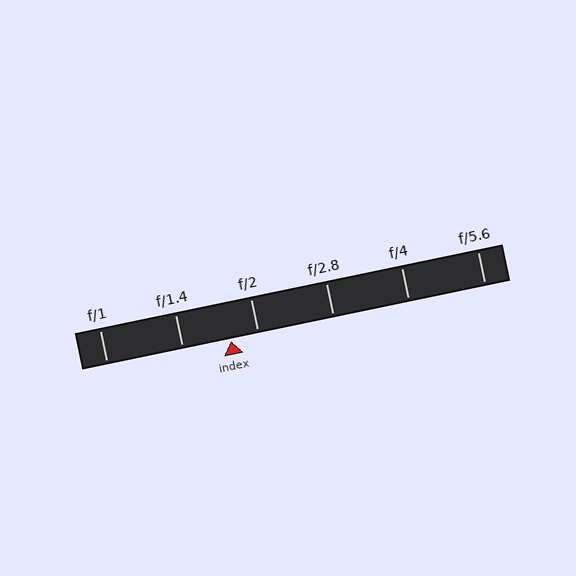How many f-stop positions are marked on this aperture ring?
There are 6 f-stop positions marked.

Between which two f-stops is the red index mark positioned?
The index mark is between f/1.4 and f/2.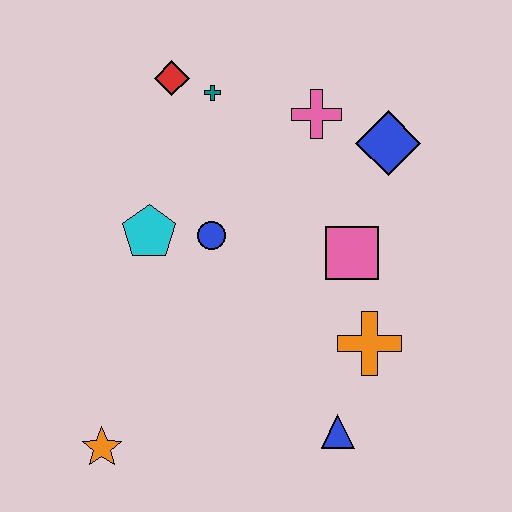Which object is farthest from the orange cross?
The red diamond is farthest from the orange cross.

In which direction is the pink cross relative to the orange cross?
The pink cross is above the orange cross.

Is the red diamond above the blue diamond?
Yes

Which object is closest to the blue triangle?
The orange cross is closest to the blue triangle.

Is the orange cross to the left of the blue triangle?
No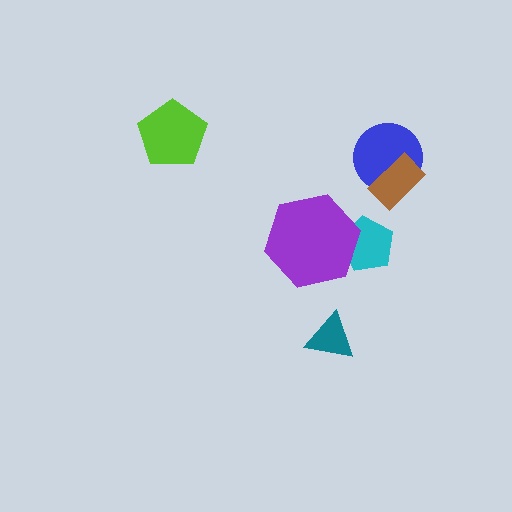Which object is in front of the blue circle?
The brown rectangle is in front of the blue circle.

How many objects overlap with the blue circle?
1 object overlaps with the blue circle.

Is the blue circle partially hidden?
Yes, it is partially covered by another shape.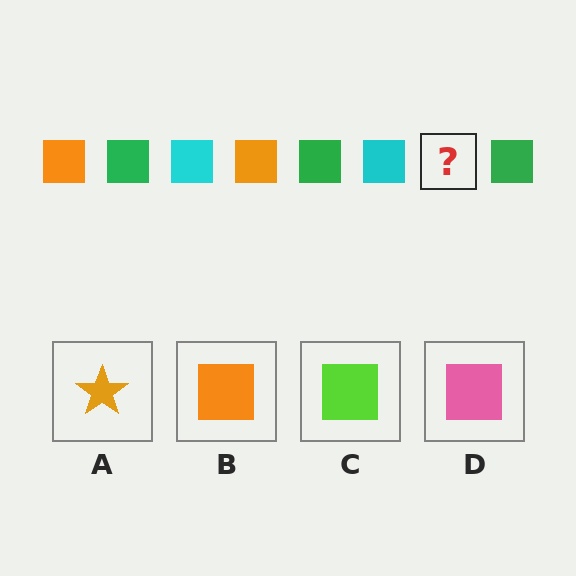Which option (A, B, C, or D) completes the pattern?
B.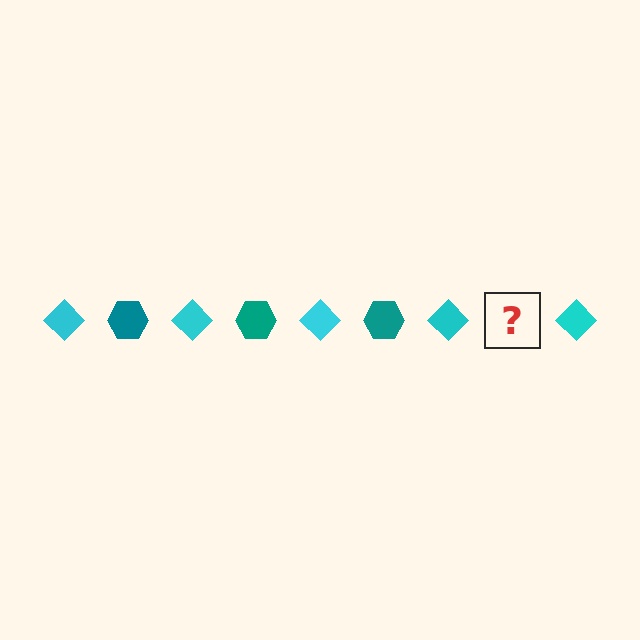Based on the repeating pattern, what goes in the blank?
The blank should be a teal hexagon.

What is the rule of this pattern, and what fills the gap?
The rule is that the pattern alternates between cyan diamond and teal hexagon. The gap should be filled with a teal hexagon.